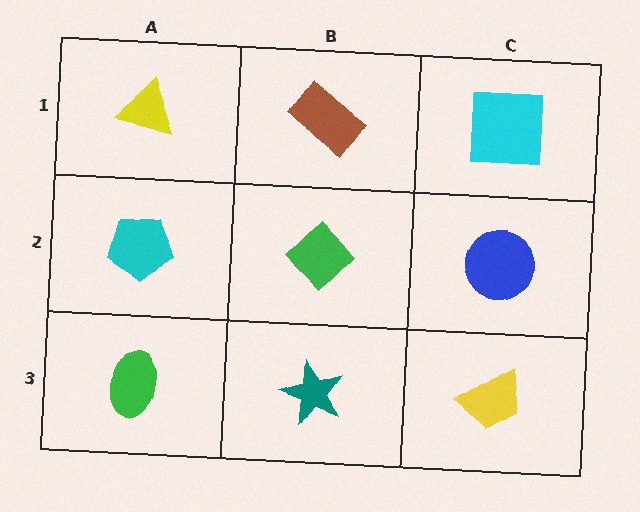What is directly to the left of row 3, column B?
A green ellipse.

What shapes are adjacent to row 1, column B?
A green diamond (row 2, column B), a yellow triangle (row 1, column A), a cyan square (row 1, column C).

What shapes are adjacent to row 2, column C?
A cyan square (row 1, column C), a yellow trapezoid (row 3, column C), a green diamond (row 2, column B).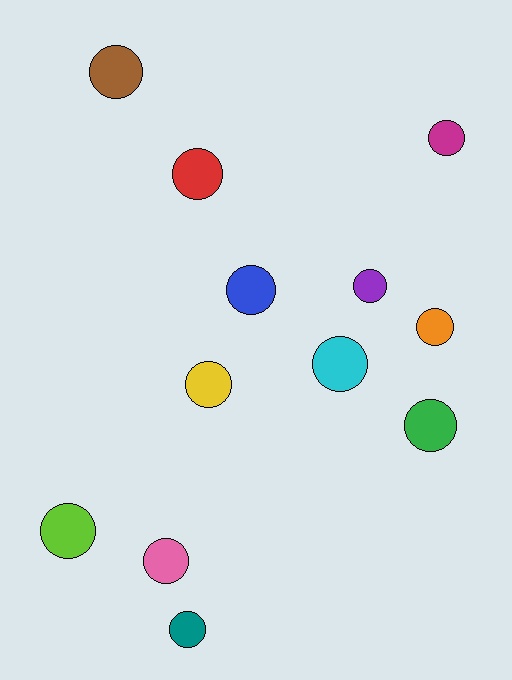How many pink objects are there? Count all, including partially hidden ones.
There is 1 pink object.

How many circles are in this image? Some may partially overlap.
There are 12 circles.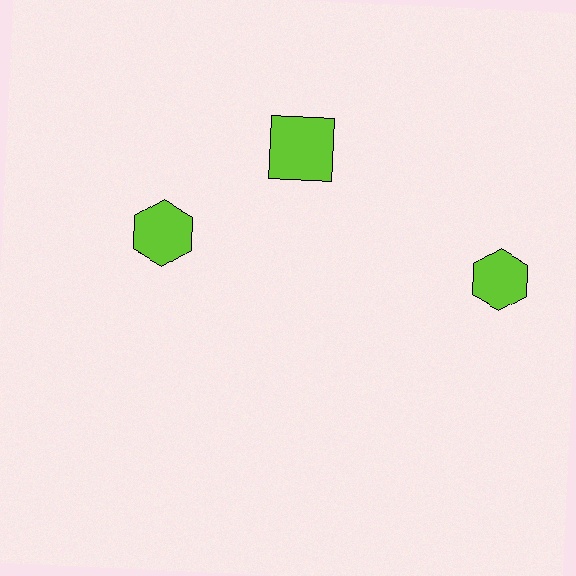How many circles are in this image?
There are no circles.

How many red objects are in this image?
There are no red objects.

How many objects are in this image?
There are 3 objects.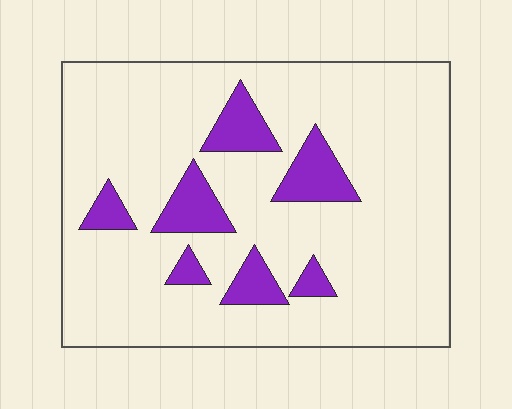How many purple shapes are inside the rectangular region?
7.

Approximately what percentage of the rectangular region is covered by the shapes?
Approximately 15%.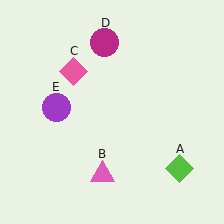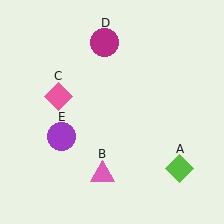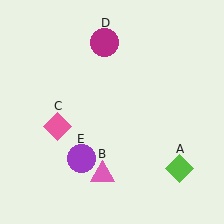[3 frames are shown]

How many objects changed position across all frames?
2 objects changed position: pink diamond (object C), purple circle (object E).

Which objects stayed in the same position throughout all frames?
Lime diamond (object A) and pink triangle (object B) and magenta circle (object D) remained stationary.